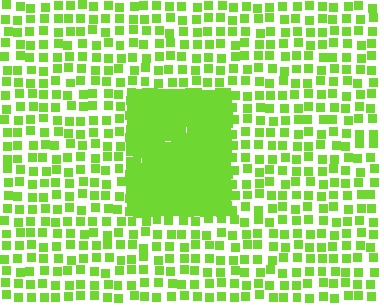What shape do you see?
I see a rectangle.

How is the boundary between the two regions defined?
The boundary is defined by a change in element density (approximately 2.9x ratio). All elements are the same color, size, and shape.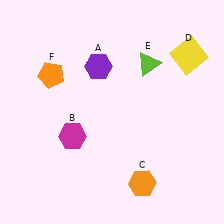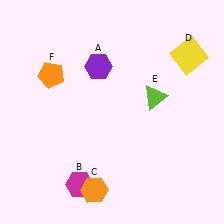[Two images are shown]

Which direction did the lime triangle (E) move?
The lime triangle (E) moved down.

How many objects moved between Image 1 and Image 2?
3 objects moved between the two images.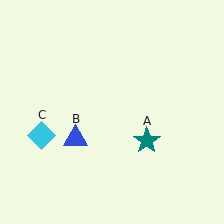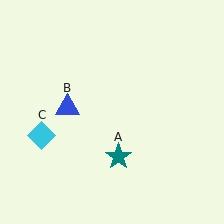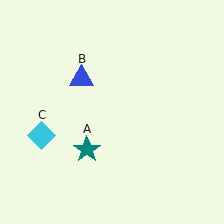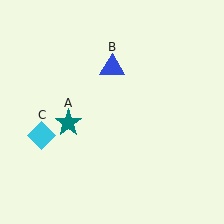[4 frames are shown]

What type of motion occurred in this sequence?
The teal star (object A), blue triangle (object B) rotated clockwise around the center of the scene.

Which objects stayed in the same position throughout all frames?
Cyan diamond (object C) remained stationary.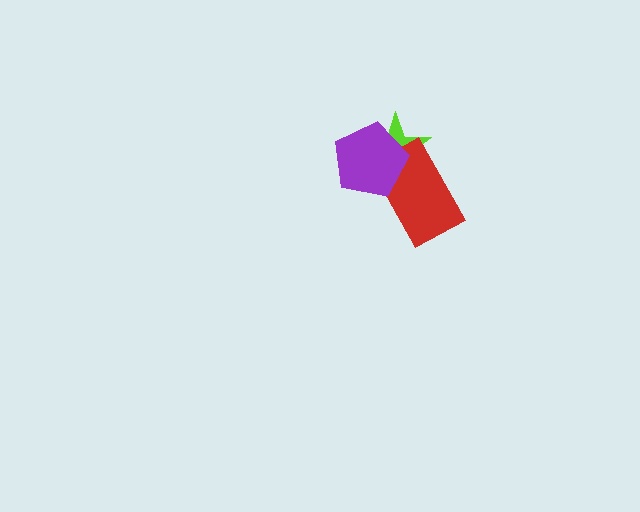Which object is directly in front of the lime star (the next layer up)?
The red rectangle is directly in front of the lime star.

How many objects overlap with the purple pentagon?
2 objects overlap with the purple pentagon.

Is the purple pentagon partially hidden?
No, no other shape covers it.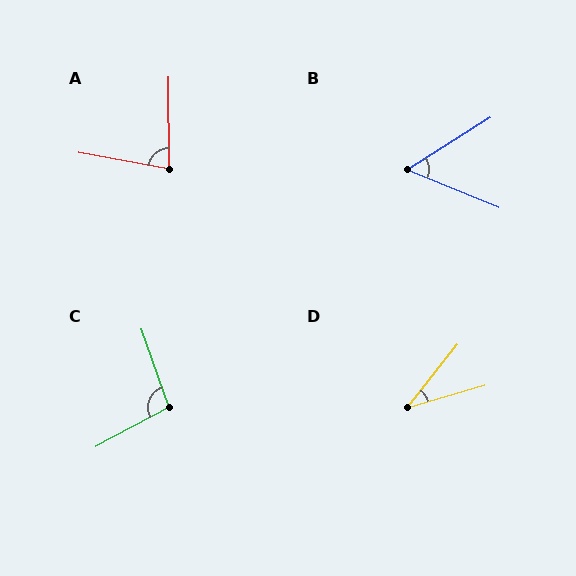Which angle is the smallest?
D, at approximately 35 degrees.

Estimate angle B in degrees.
Approximately 54 degrees.